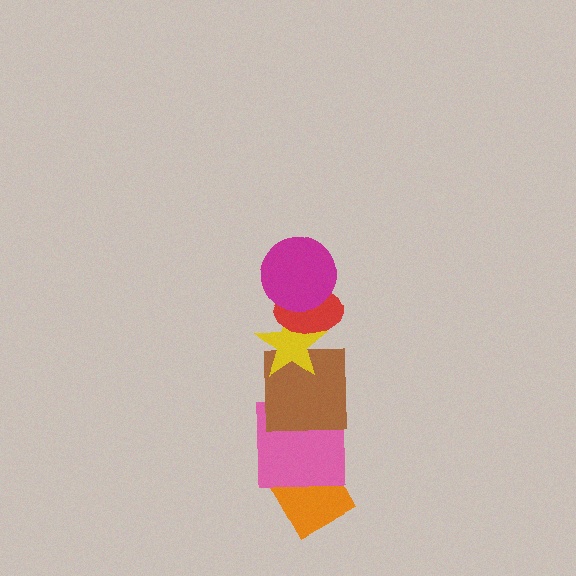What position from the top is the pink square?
The pink square is 5th from the top.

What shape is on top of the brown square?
The yellow star is on top of the brown square.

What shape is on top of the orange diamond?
The pink square is on top of the orange diamond.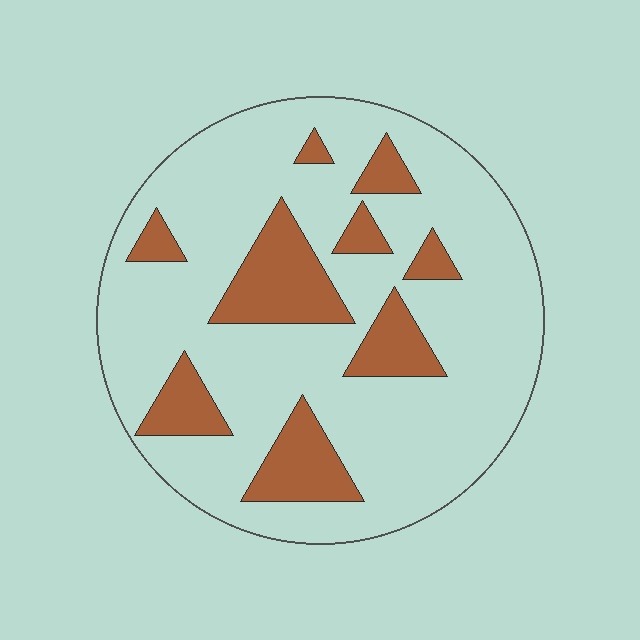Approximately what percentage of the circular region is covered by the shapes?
Approximately 20%.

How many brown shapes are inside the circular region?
9.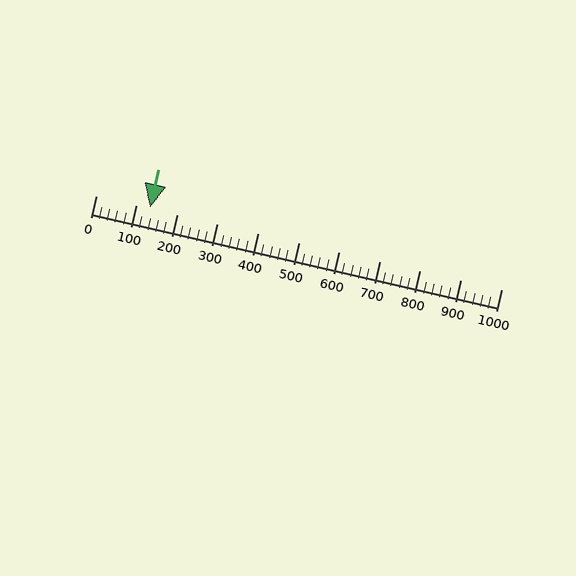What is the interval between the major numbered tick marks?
The major tick marks are spaced 100 units apart.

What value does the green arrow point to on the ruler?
The green arrow points to approximately 134.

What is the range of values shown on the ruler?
The ruler shows values from 0 to 1000.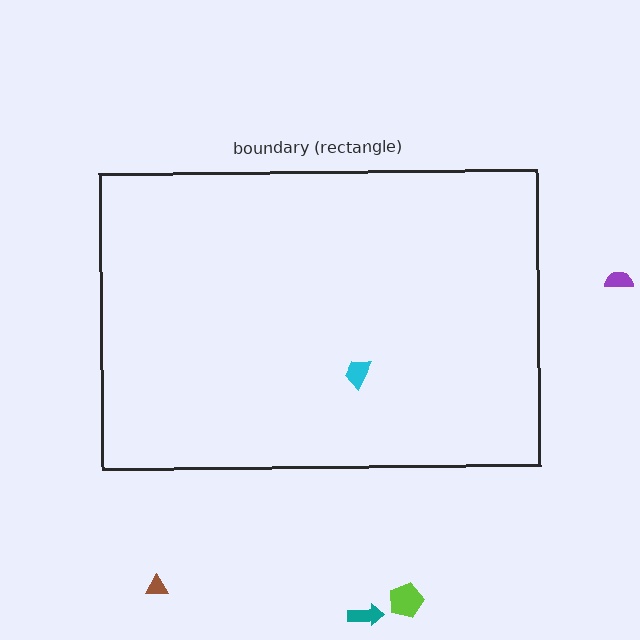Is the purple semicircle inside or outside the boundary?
Outside.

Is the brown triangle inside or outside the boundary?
Outside.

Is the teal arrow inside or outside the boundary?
Outside.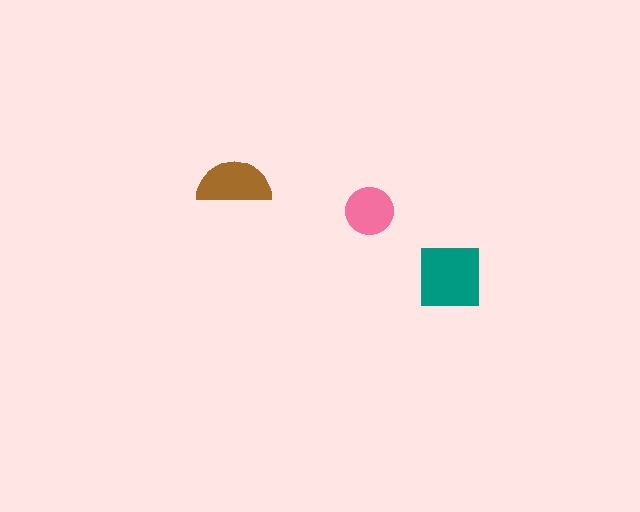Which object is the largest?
The teal square.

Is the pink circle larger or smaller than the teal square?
Smaller.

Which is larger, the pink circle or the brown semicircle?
The brown semicircle.